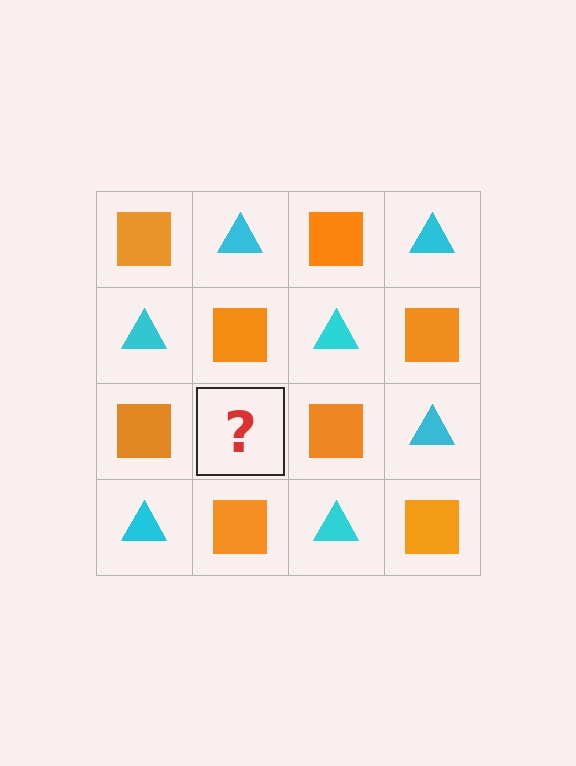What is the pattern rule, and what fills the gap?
The rule is that it alternates orange square and cyan triangle in a checkerboard pattern. The gap should be filled with a cyan triangle.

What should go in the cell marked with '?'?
The missing cell should contain a cyan triangle.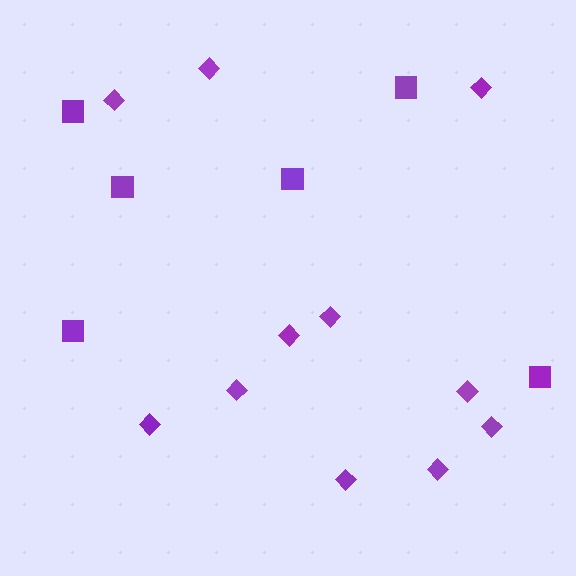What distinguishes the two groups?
There are 2 groups: one group of squares (6) and one group of diamonds (11).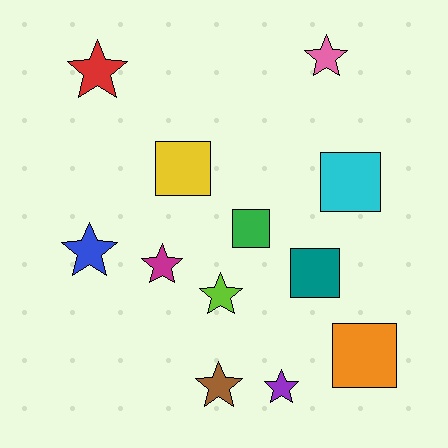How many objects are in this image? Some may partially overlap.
There are 12 objects.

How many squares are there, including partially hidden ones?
There are 5 squares.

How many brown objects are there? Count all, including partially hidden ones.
There is 1 brown object.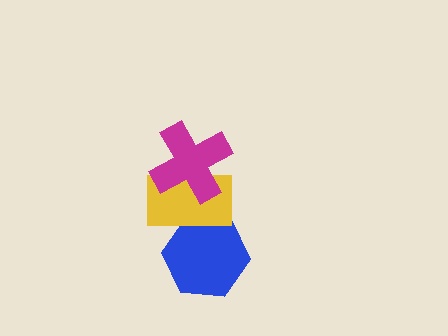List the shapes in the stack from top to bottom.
From top to bottom: the magenta cross, the yellow rectangle, the blue hexagon.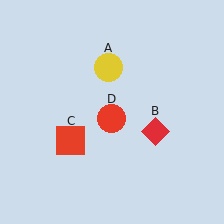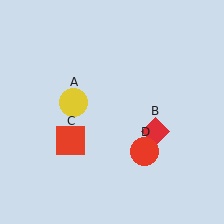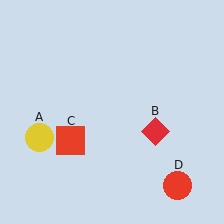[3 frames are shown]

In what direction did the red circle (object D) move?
The red circle (object D) moved down and to the right.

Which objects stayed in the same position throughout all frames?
Red diamond (object B) and red square (object C) remained stationary.